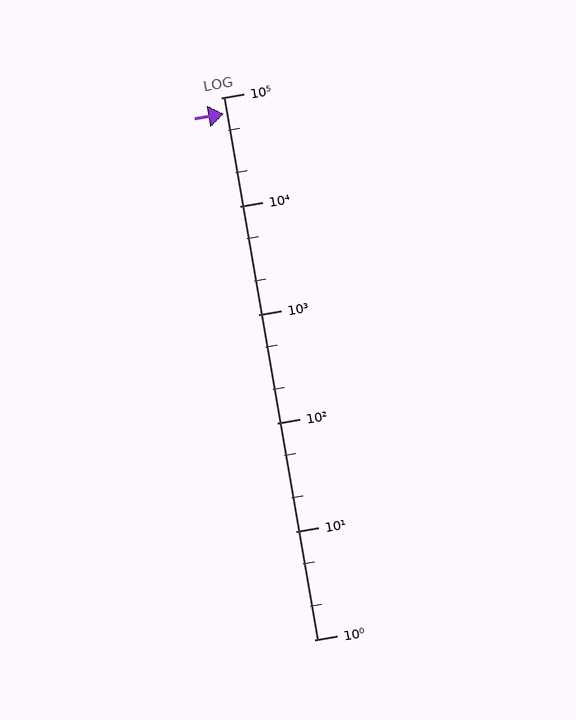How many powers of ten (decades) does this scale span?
The scale spans 5 decades, from 1 to 100000.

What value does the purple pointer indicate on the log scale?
The pointer indicates approximately 71000.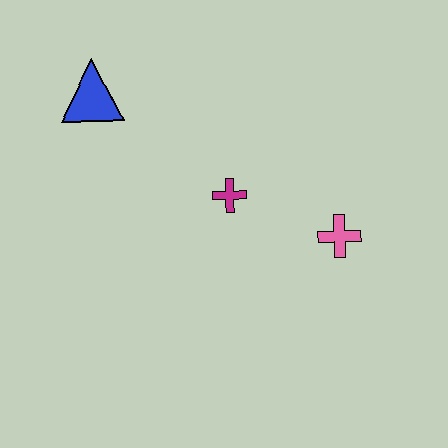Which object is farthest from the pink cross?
The blue triangle is farthest from the pink cross.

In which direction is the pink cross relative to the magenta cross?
The pink cross is to the right of the magenta cross.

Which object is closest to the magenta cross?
The pink cross is closest to the magenta cross.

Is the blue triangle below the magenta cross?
No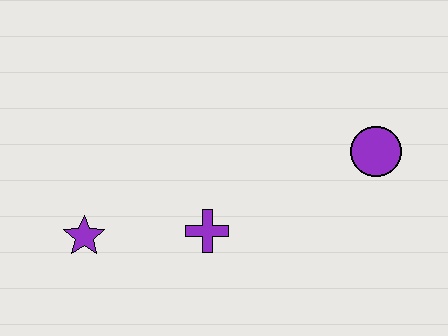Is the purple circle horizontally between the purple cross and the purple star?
No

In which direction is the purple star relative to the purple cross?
The purple star is to the left of the purple cross.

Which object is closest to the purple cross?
The purple star is closest to the purple cross.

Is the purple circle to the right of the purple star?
Yes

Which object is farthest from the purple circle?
The purple star is farthest from the purple circle.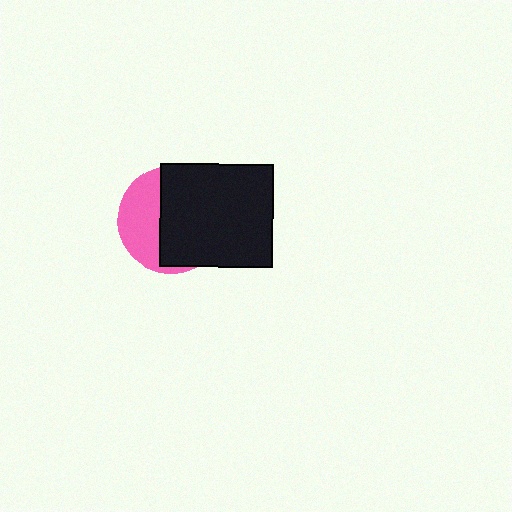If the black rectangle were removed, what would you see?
You would see the complete pink circle.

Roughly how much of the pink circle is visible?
A small part of it is visible (roughly 39%).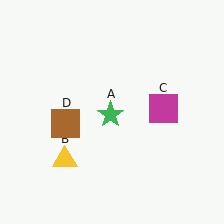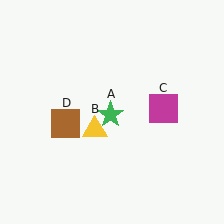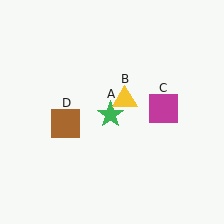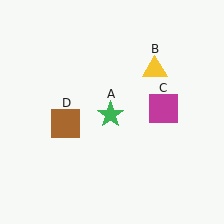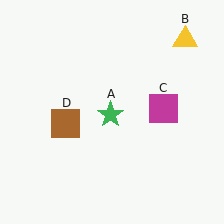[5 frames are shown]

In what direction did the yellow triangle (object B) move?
The yellow triangle (object B) moved up and to the right.